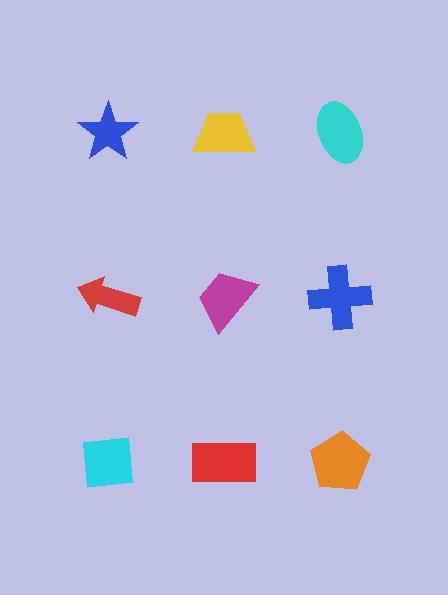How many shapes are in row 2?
3 shapes.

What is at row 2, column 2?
A magenta trapezoid.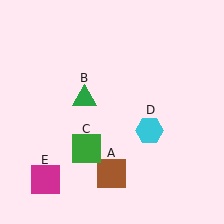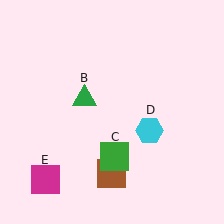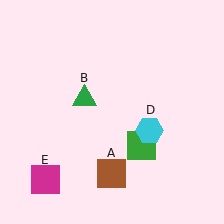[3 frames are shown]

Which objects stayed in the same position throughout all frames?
Brown square (object A) and green triangle (object B) and cyan hexagon (object D) and magenta square (object E) remained stationary.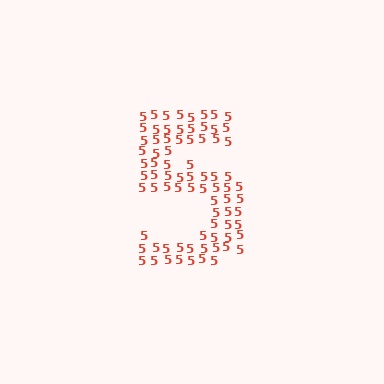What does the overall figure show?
The overall figure shows the digit 5.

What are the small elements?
The small elements are digit 5's.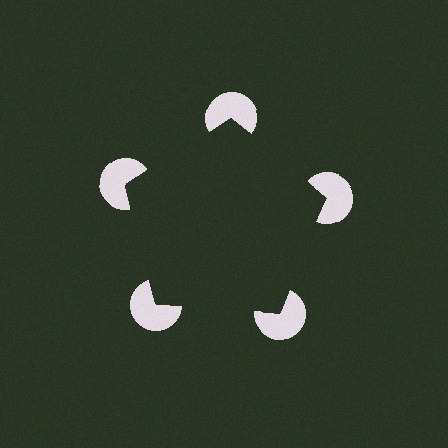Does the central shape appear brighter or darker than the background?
It typically appears slightly darker than the background, even though no actual brightness change is drawn.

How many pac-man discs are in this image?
There are 5 — one at each vertex of the illusory pentagon.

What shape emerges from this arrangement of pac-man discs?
An illusory pentagon — its edges are inferred from the aligned wedge cuts in the pac-man discs, not physically drawn.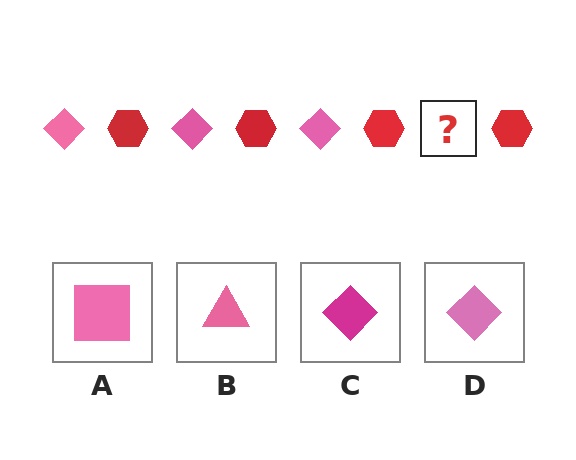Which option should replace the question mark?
Option D.